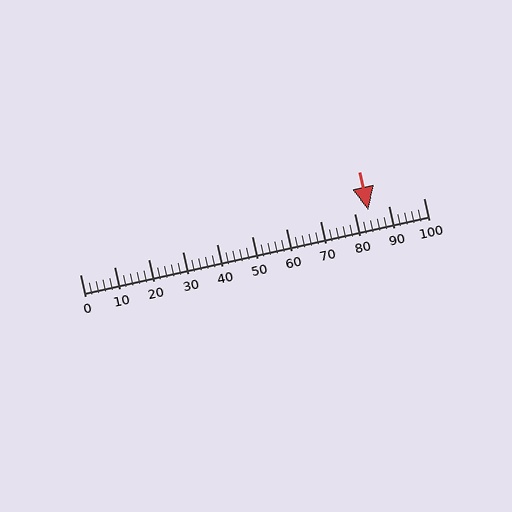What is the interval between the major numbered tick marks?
The major tick marks are spaced 10 units apart.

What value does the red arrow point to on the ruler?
The red arrow points to approximately 84.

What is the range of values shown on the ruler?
The ruler shows values from 0 to 100.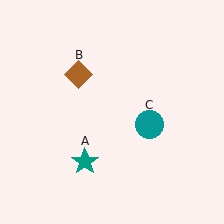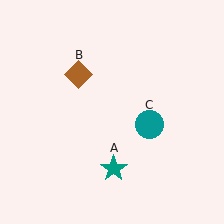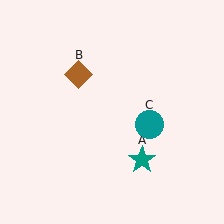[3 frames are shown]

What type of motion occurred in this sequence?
The teal star (object A) rotated counterclockwise around the center of the scene.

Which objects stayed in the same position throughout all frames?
Brown diamond (object B) and teal circle (object C) remained stationary.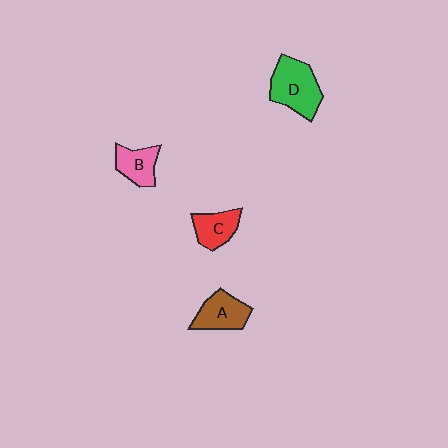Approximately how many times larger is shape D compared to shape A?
Approximately 1.4 times.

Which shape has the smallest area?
Shape B (pink).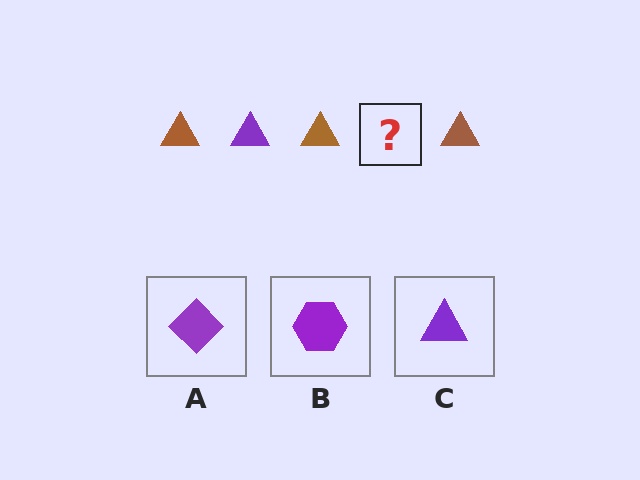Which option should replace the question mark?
Option C.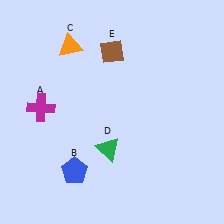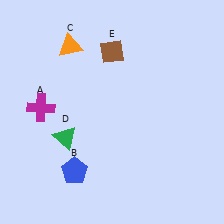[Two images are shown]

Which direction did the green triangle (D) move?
The green triangle (D) moved left.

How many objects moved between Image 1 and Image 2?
1 object moved between the two images.